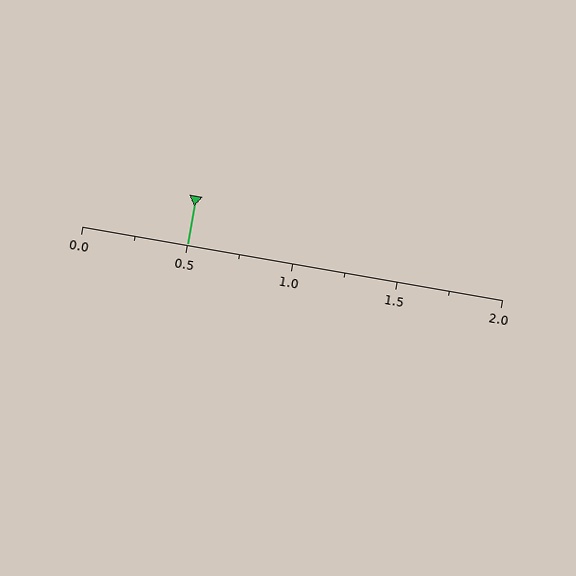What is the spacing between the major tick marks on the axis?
The major ticks are spaced 0.5 apart.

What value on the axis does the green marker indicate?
The marker indicates approximately 0.5.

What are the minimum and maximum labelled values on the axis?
The axis runs from 0.0 to 2.0.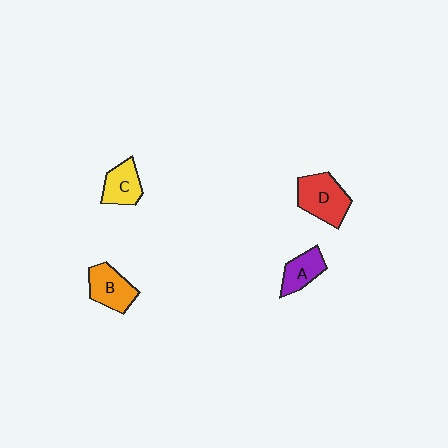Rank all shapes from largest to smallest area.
From largest to smallest: D (red), B (orange), C (yellow), A (purple).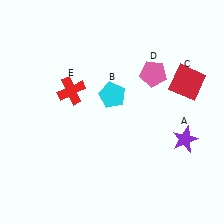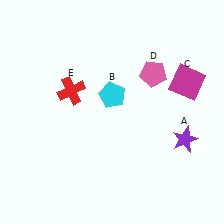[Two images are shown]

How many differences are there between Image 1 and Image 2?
There is 1 difference between the two images.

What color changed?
The square (C) changed from red in Image 1 to magenta in Image 2.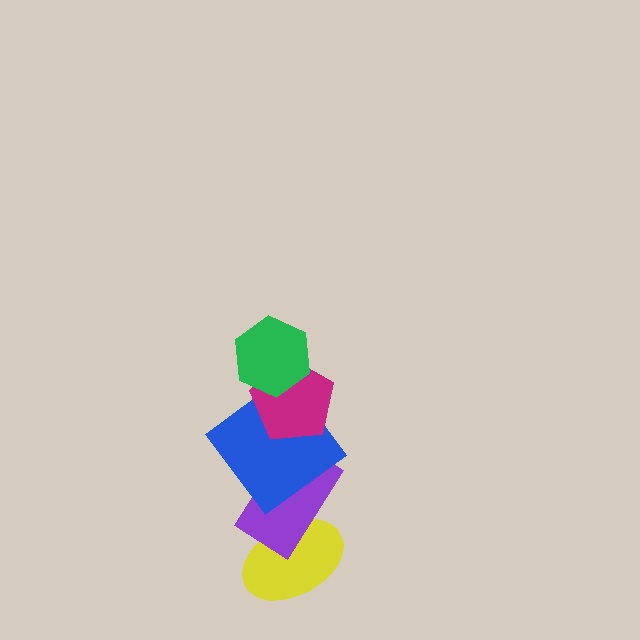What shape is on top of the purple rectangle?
The blue diamond is on top of the purple rectangle.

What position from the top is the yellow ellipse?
The yellow ellipse is 5th from the top.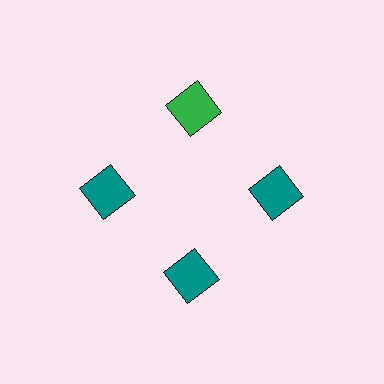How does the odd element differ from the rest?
It has a different color: green instead of teal.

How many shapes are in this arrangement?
There are 4 shapes arranged in a ring pattern.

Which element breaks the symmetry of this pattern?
The green square at roughly the 12 o'clock position breaks the symmetry. All other shapes are teal squares.